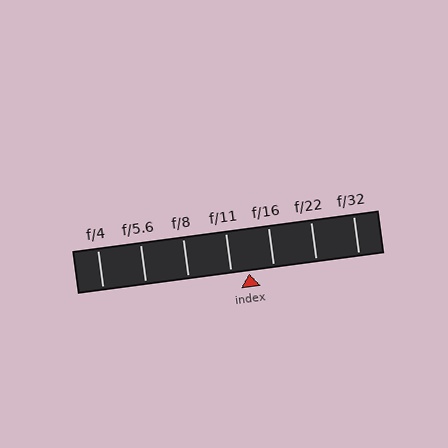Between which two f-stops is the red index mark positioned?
The index mark is between f/11 and f/16.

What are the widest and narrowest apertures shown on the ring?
The widest aperture shown is f/4 and the narrowest is f/32.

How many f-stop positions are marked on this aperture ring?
There are 7 f-stop positions marked.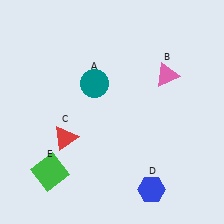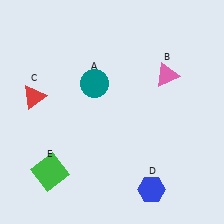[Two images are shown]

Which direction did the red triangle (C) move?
The red triangle (C) moved up.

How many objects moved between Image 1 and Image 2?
1 object moved between the two images.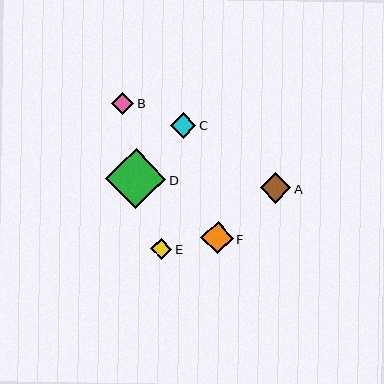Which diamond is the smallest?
Diamond E is the smallest with a size of approximately 21 pixels.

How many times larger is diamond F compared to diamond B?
Diamond F is approximately 1.5 times the size of diamond B.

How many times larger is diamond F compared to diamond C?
Diamond F is approximately 1.3 times the size of diamond C.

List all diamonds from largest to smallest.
From largest to smallest: D, F, A, C, B, E.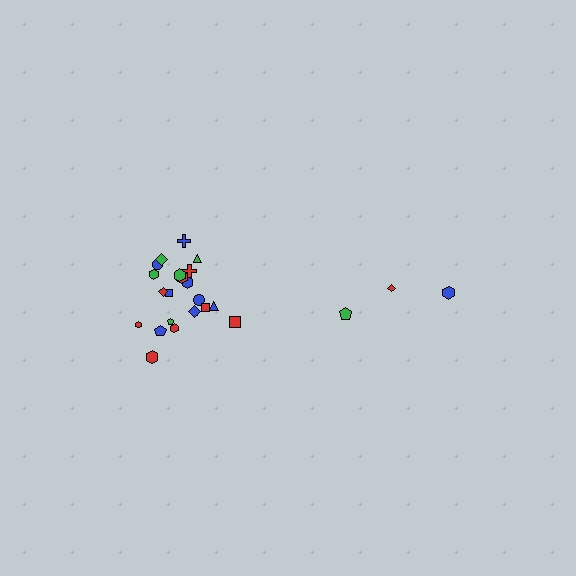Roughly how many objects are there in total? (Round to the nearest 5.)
Roughly 25 objects in total.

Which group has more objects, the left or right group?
The left group.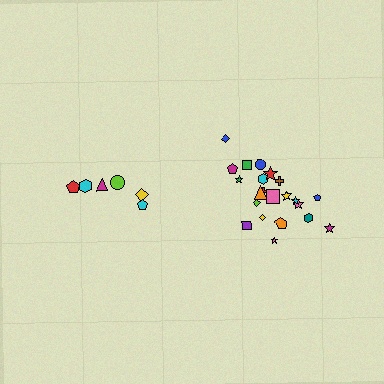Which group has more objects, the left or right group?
The right group.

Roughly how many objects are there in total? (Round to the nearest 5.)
Roughly 30 objects in total.